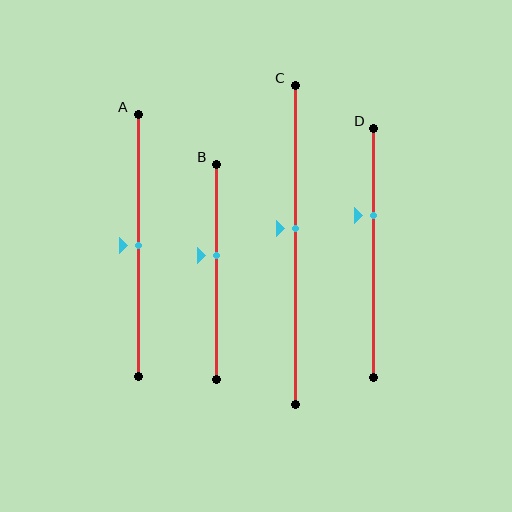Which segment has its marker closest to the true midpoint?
Segment A has its marker closest to the true midpoint.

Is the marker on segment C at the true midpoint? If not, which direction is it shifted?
No, the marker on segment C is shifted upward by about 5% of the segment length.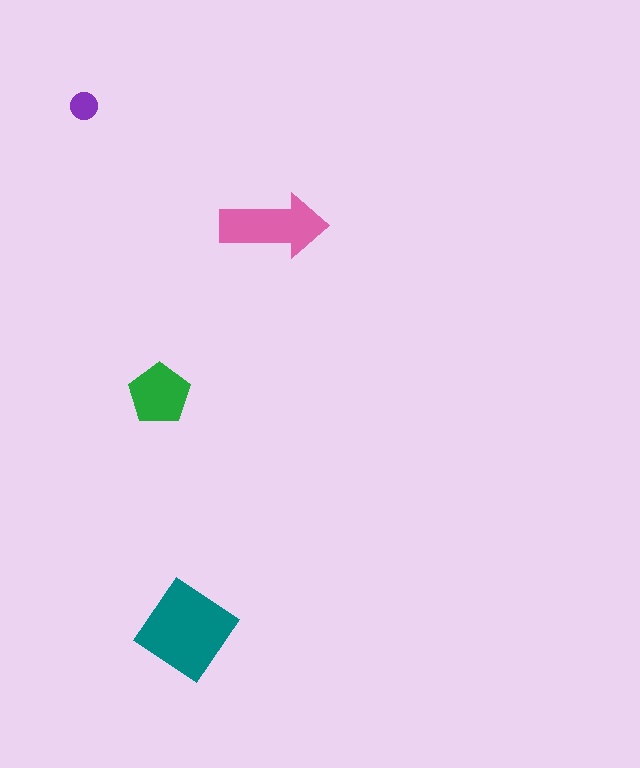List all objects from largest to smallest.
The teal diamond, the pink arrow, the green pentagon, the purple circle.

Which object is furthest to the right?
The pink arrow is rightmost.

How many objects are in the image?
There are 4 objects in the image.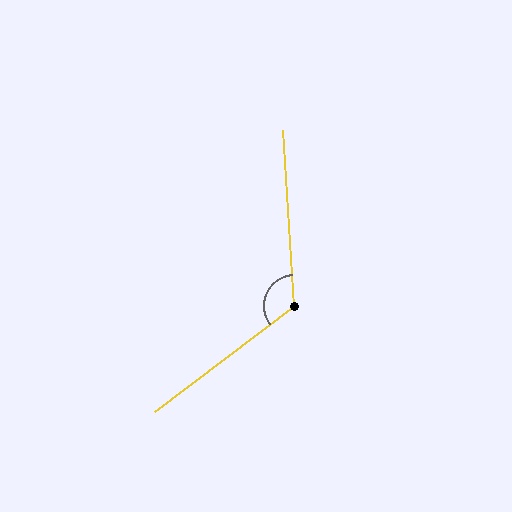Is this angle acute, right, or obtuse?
It is obtuse.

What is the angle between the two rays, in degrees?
Approximately 123 degrees.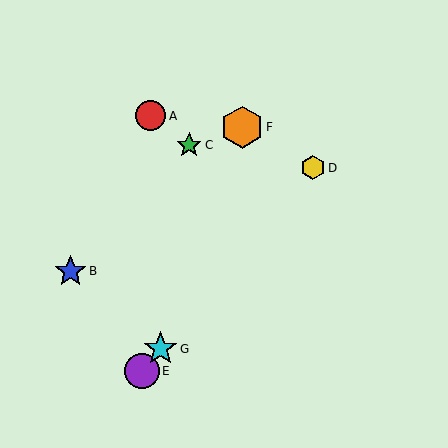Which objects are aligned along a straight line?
Objects D, E, G are aligned along a straight line.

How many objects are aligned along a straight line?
3 objects (D, E, G) are aligned along a straight line.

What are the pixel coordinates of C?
Object C is at (189, 145).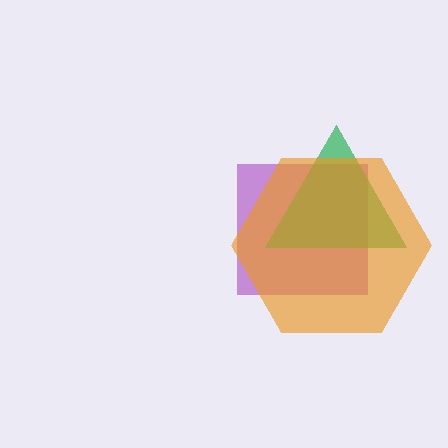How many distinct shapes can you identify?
There are 3 distinct shapes: a purple square, a green triangle, an orange hexagon.